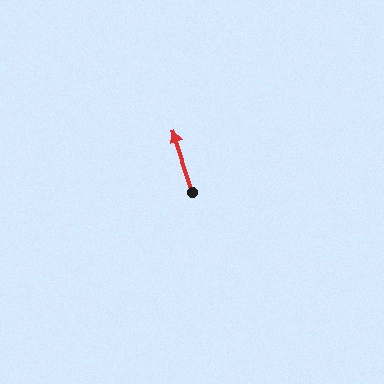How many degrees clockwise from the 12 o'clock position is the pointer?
Approximately 342 degrees.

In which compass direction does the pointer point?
North.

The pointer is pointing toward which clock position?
Roughly 11 o'clock.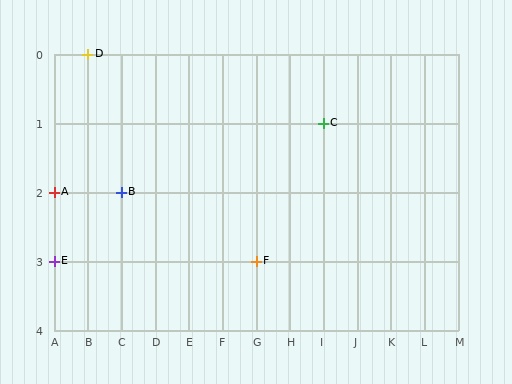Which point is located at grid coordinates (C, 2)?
Point B is at (C, 2).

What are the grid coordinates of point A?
Point A is at grid coordinates (A, 2).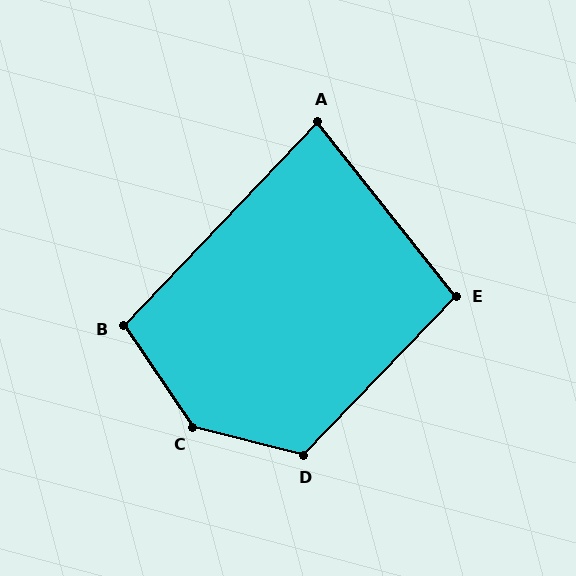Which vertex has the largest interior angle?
C, at approximately 139 degrees.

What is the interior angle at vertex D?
Approximately 119 degrees (obtuse).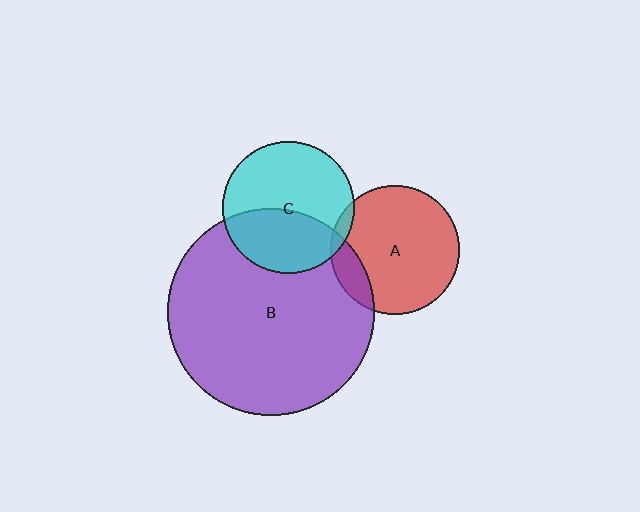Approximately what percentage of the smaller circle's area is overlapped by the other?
Approximately 5%.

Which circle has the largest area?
Circle B (purple).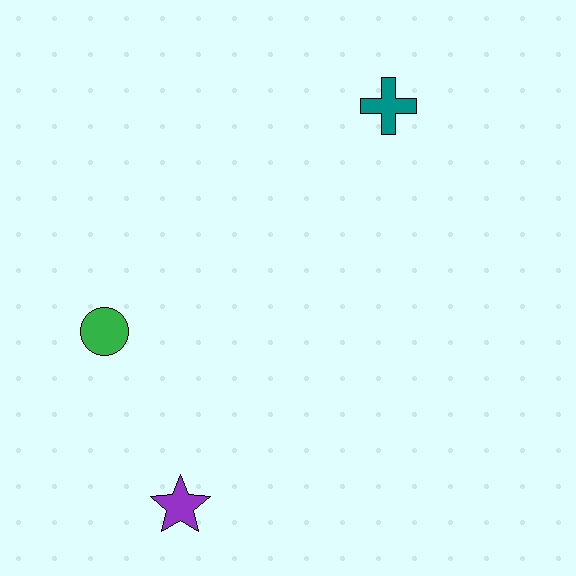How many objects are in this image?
There are 3 objects.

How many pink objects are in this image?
There are no pink objects.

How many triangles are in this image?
There are no triangles.